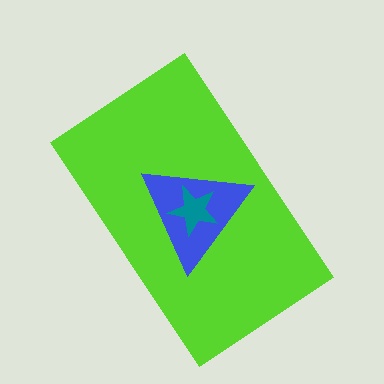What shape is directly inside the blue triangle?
The teal star.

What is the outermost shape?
The lime rectangle.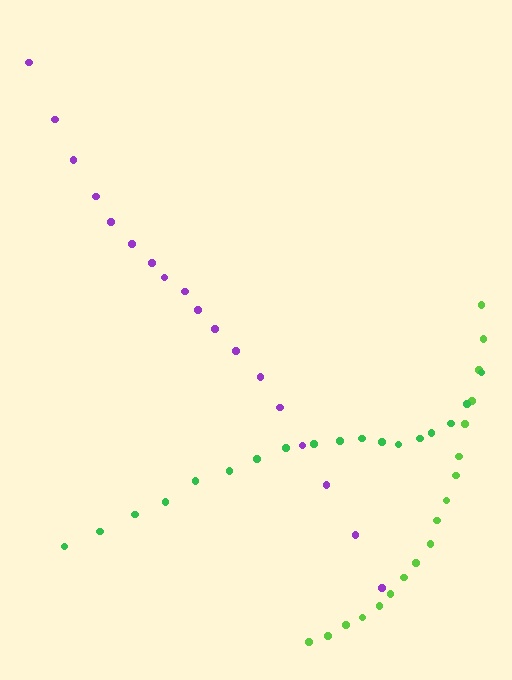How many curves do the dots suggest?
There are 3 distinct paths.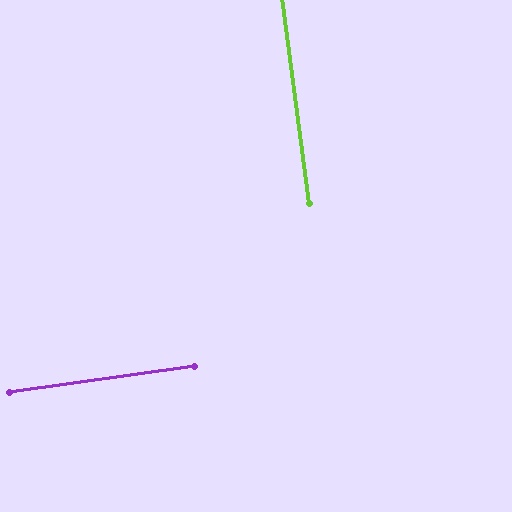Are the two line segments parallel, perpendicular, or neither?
Perpendicular — they meet at approximately 90°.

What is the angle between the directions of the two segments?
Approximately 90 degrees.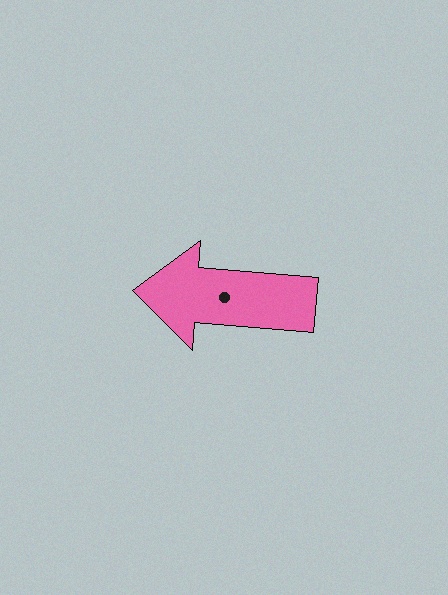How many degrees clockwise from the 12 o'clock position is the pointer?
Approximately 274 degrees.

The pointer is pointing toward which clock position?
Roughly 9 o'clock.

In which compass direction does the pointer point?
West.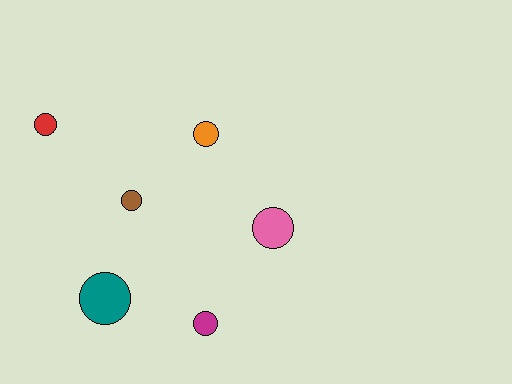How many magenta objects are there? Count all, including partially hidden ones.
There is 1 magenta object.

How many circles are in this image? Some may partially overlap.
There are 6 circles.